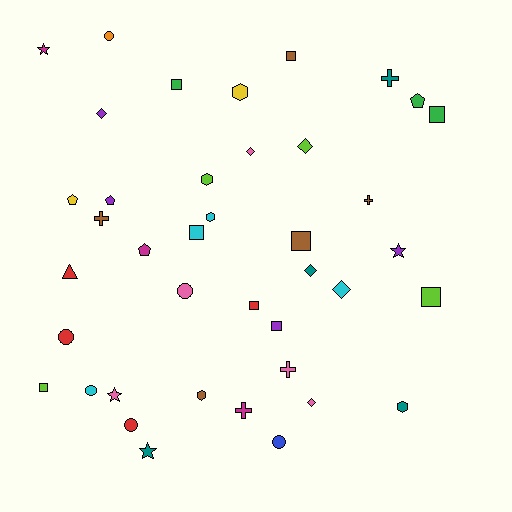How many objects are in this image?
There are 40 objects.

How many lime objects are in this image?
There are 4 lime objects.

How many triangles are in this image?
There is 1 triangle.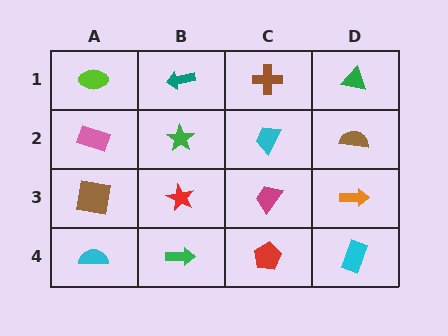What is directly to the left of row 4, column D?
A red pentagon.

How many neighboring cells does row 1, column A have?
2.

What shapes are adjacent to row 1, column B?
A green star (row 2, column B), a lime ellipse (row 1, column A), a brown cross (row 1, column C).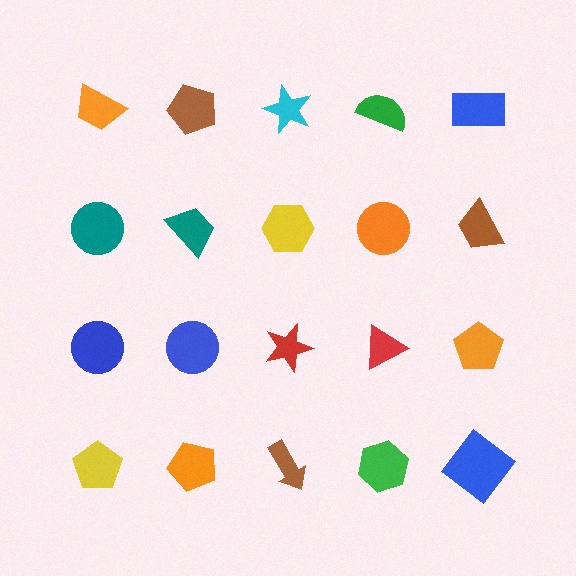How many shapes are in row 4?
5 shapes.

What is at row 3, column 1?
A blue circle.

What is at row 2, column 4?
An orange circle.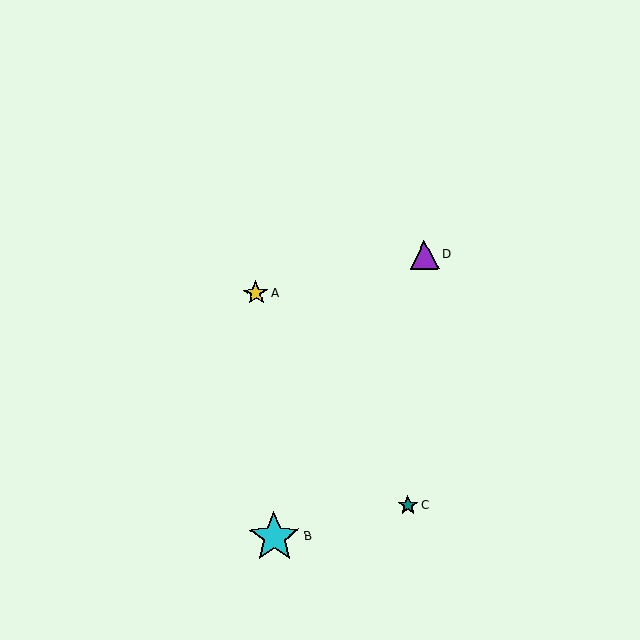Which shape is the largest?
The cyan star (labeled B) is the largest.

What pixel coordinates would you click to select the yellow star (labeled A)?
Click at (256, 293) to select the yellow star A.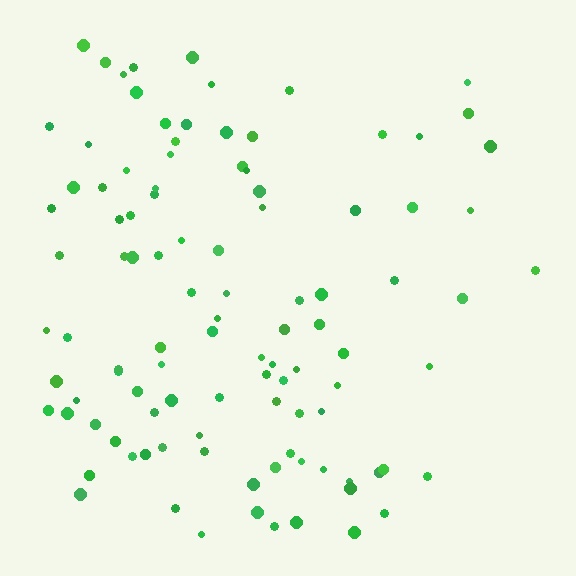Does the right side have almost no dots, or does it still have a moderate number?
Still a moderate number, just noticeably fewer than the left.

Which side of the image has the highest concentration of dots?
The left.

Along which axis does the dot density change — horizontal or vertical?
Horizontal.